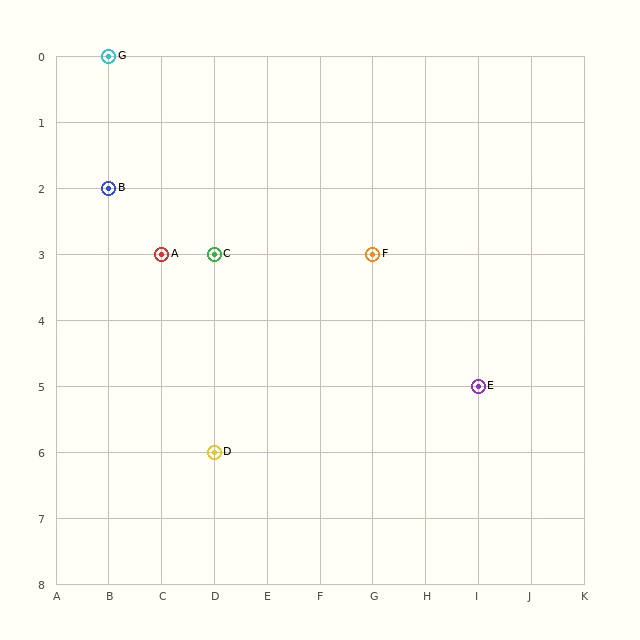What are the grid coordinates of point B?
Point B is at grid coordinates (B, 2).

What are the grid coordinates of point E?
Point E is at grid coordinates (I, 5).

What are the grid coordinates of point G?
Point G is at grid coordinates (B, 0).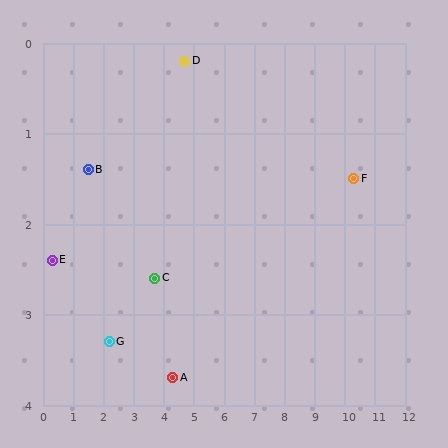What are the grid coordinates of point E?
Point E is at approximately (0.3, 2.4).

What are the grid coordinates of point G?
Point G is at approximately (2.2, 3.3).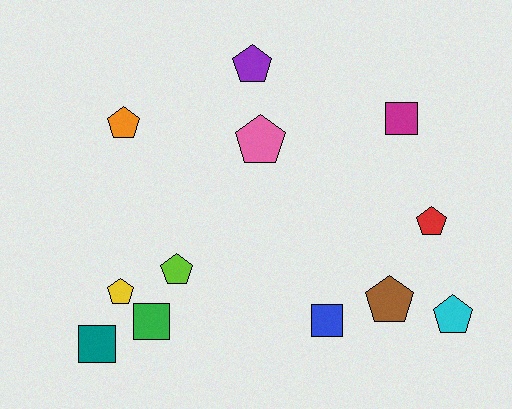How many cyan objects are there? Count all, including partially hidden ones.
There is 1 cyan object.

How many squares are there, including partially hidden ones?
There are 4 squares.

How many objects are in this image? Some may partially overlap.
There are 12 objects.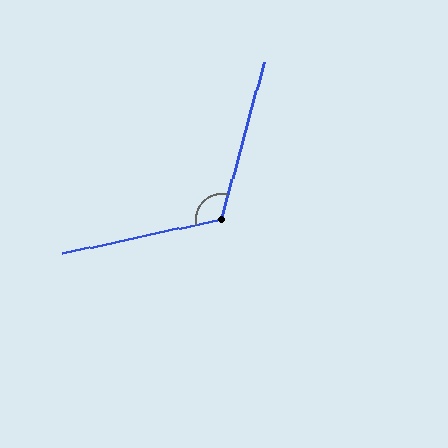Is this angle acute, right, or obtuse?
It is obtuse.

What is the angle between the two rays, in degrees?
Approximately 117 degrees.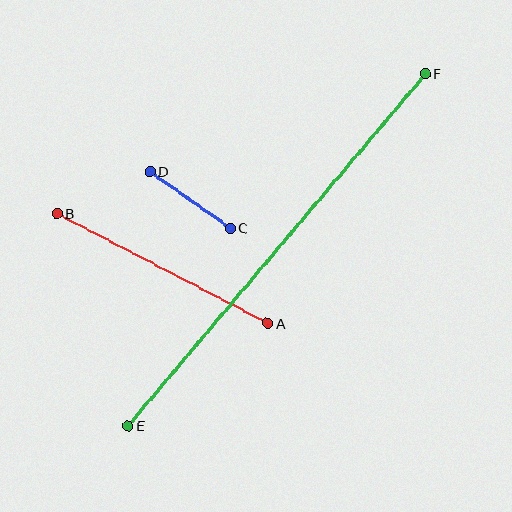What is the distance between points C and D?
The distance is approximately 98 pixels.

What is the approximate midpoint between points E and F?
The midpoint is at approximately (277, 250) pixels.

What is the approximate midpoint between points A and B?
The midpoint is at approximately (162, 268) pixels.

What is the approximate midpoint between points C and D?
The midpoint is at approximately (190, 200) pixels.